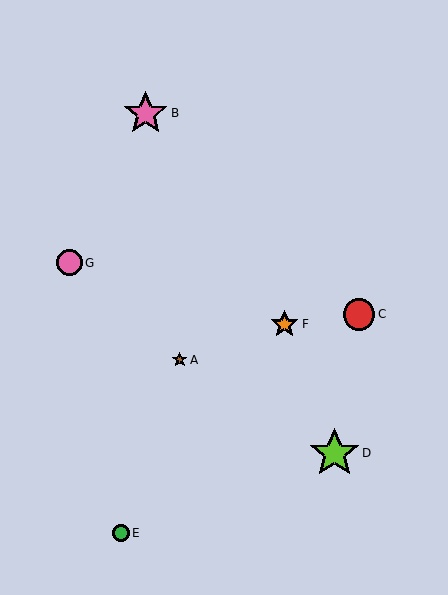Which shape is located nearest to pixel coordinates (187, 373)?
The brown star (labeled A) at (180, 360) is nearest to that location.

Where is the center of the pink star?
The center of the pink star is at (146, 113).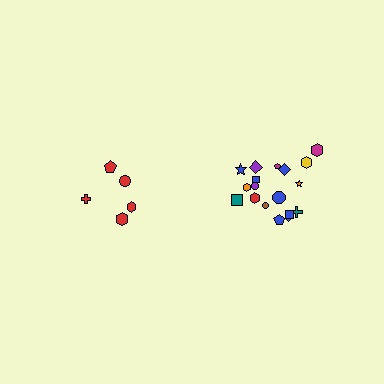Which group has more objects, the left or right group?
The right group.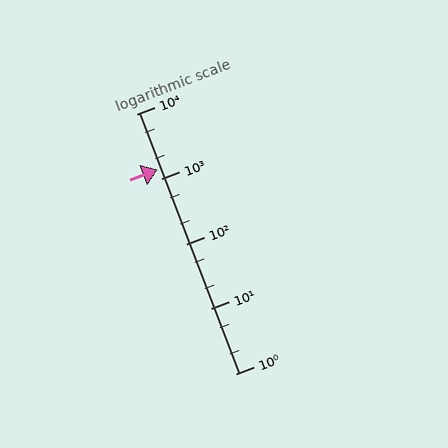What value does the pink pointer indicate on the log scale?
The pointer indicates approximately 1400.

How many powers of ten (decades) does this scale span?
The scale spans 4 decades, from 1 to 10000.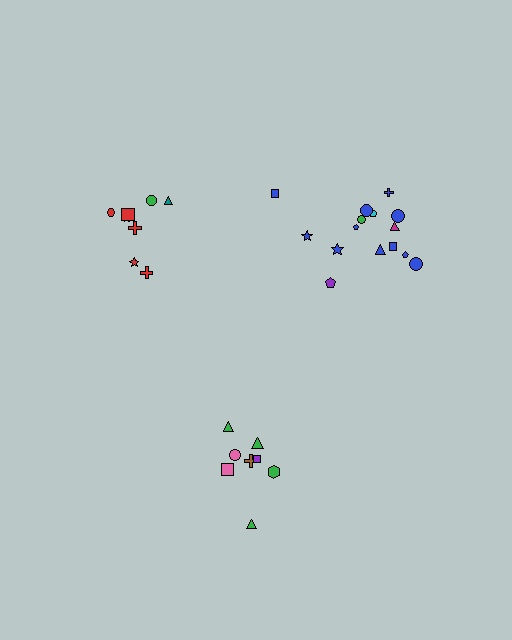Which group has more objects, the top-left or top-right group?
The top-right group.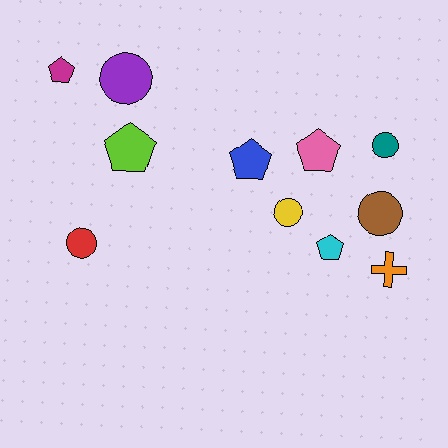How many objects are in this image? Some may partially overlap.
There are 11 objects.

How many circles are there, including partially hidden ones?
There are 5 circles.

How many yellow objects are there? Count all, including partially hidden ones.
There is 1 yellow object.